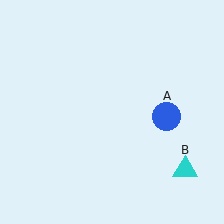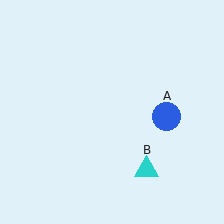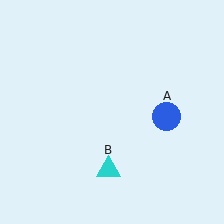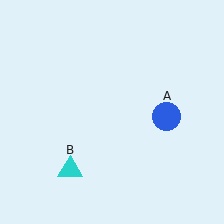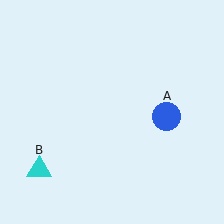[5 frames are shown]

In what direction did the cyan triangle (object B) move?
The cyan triangle (object B) moved left.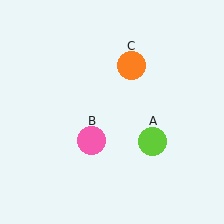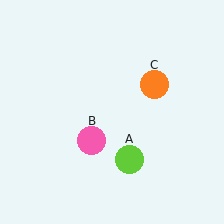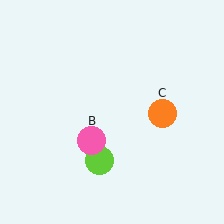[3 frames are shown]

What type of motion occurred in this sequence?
The lime circle (object A), orange circle (object C) rotated clockwise around the center of the scene.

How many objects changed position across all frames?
2 objects changed position: lime circle (object A), orange circle (object C).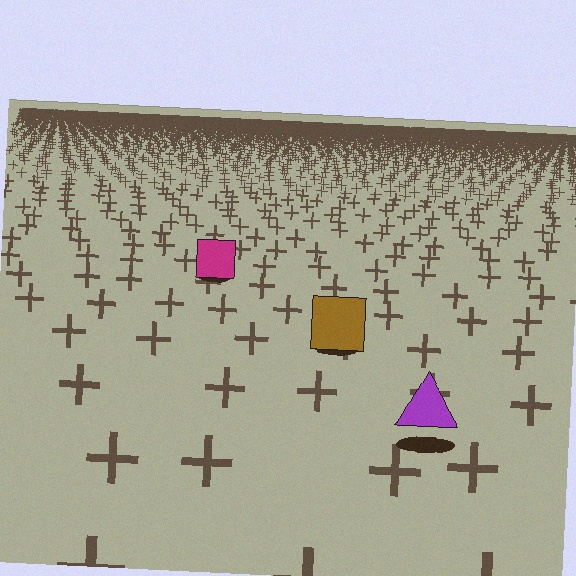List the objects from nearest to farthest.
From nearest to farthest: the purple triangle, the brown square, the magenta square.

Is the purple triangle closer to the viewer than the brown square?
Yes. The purple triangle is closer — you can tell from the texture gradient: the ground texture is coarser near it.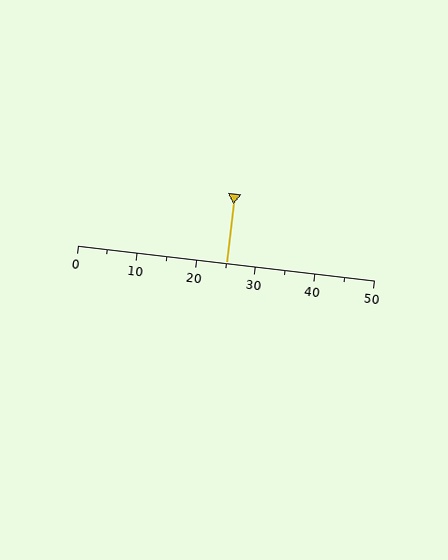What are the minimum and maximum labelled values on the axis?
The axis runs from 0 to 50.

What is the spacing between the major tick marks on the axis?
The major ticks are spaced 10 apart.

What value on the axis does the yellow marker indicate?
The marker indicates approximately 25.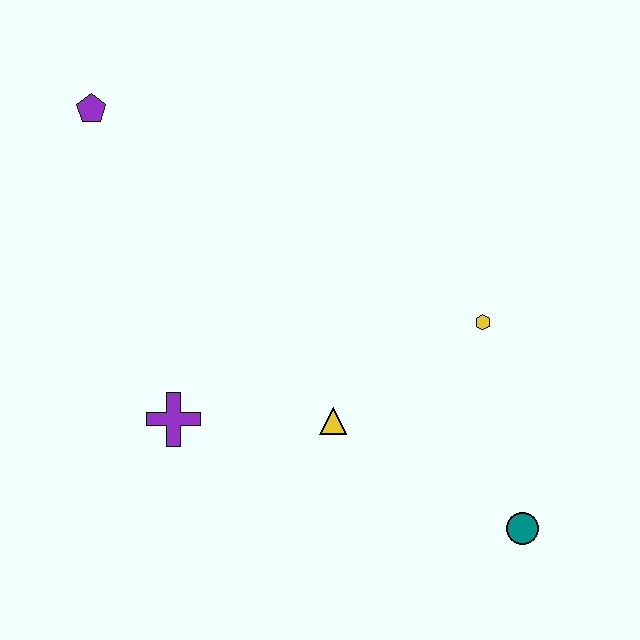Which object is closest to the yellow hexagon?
The yellow triangle is closest to the yellow hexagon.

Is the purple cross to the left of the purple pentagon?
No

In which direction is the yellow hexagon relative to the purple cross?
The yellow hexagon is to the right of the purple cross.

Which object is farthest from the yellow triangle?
The purple pentagon is farthest from the yellow triangle.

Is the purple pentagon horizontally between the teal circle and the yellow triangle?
No